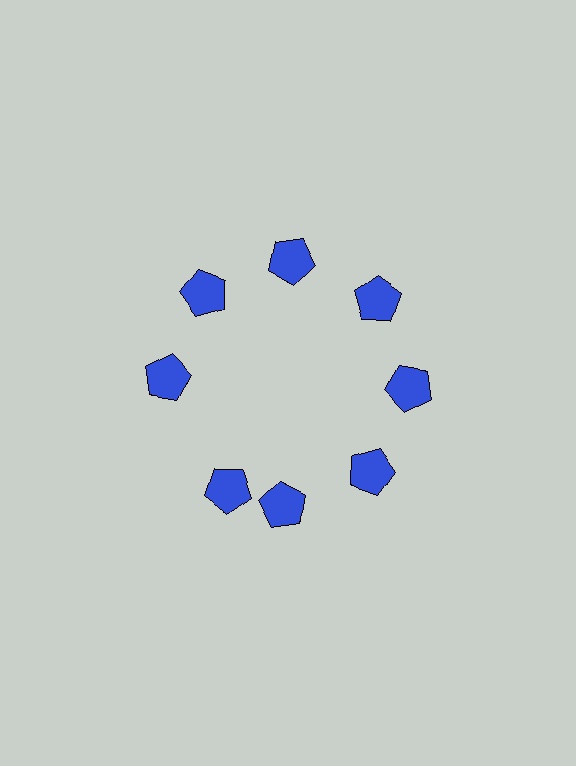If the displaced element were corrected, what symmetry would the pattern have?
It would have 8-fold rotational symmetry — the pattern would map onto itself every 45 degrees.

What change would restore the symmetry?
The symmetry would be restored by rotating it back into even spacing with its neighbors so that all 8 pentagons sit at equal angles and equal distance from the center.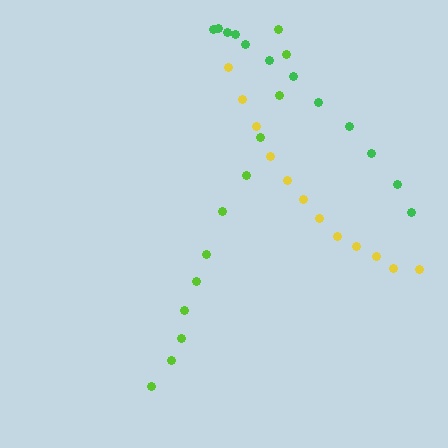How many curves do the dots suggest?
There are 3 distinct paths.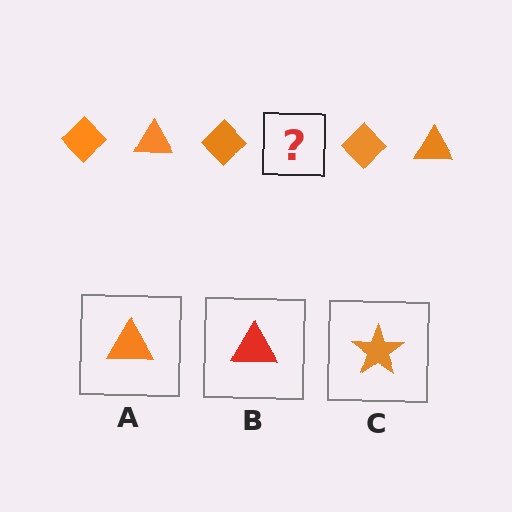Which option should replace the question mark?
Option A.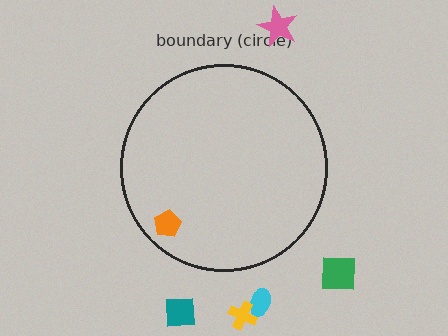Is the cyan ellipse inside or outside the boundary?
Outside.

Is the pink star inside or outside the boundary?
Outside.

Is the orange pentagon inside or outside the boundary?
Inside.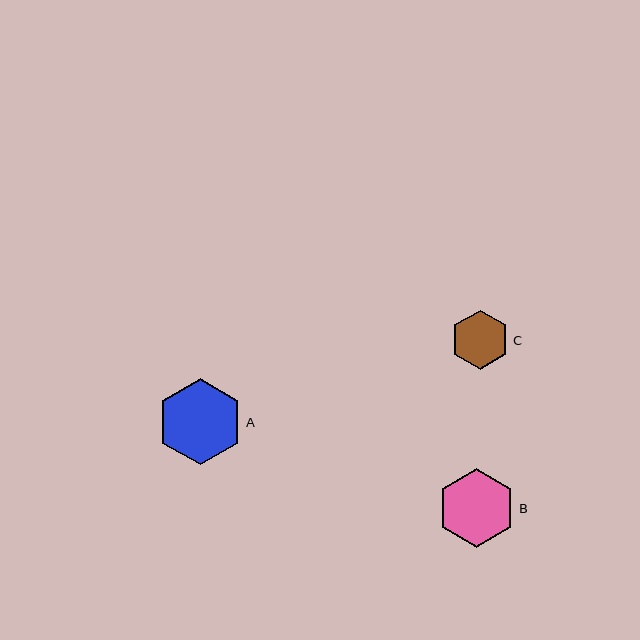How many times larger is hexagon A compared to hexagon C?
Hexagon A is approximately 1.5 times the size of hexagon C.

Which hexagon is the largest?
Hexagon A is the largest with a size of approximately 86 pixels.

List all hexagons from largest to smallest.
From largest to smallest: A, B, C.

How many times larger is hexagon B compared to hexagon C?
Hexagon B is approximately 1.3 times the size of hexagon C.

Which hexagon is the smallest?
Hexagon C is the smallest with a size of approximately 59 pixels.